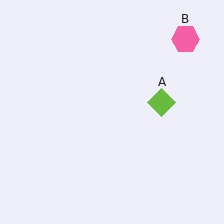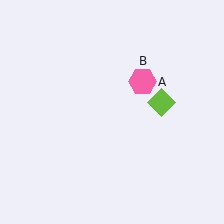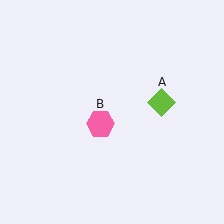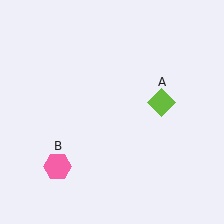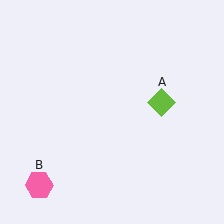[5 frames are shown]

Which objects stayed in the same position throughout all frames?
Lime diamond (object A) remained stationary.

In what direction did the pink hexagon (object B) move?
The pink hexagon (object B) moved down and to the left.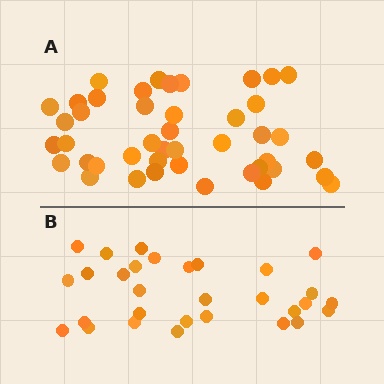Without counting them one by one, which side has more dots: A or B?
Region A (the top region) has more dots.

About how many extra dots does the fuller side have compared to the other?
Region A has approximately 15 more dots than region B.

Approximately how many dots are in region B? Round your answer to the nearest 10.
About 30 dots.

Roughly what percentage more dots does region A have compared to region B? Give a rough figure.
About 45% more.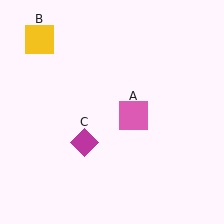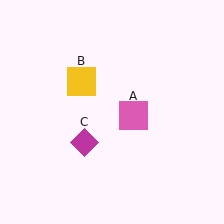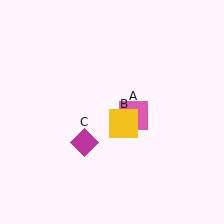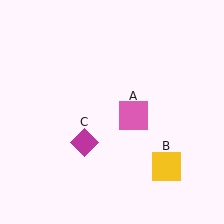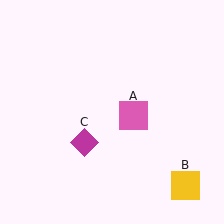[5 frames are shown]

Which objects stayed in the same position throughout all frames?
Pink square (object A) and magenta diamond (object C) remained stationary.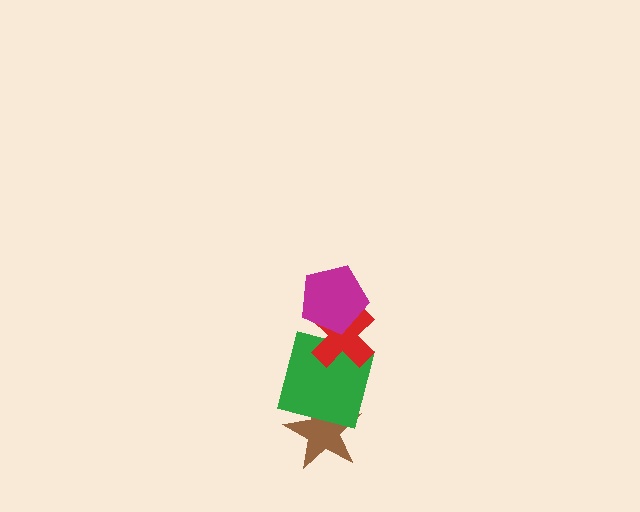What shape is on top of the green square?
The red cross is on top of the green square.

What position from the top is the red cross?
The red cross is 2nd from the top.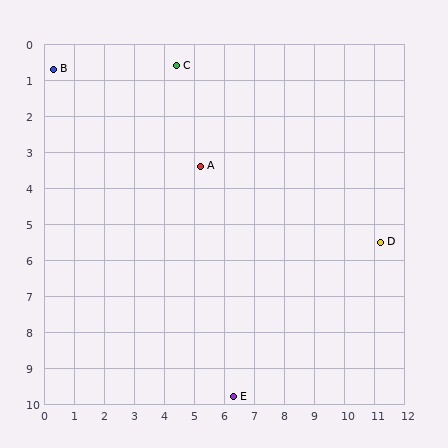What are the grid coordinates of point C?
Point C is at approximately (4.4, 0.6).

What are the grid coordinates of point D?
Point D is at approximately (11.2, 5.5).